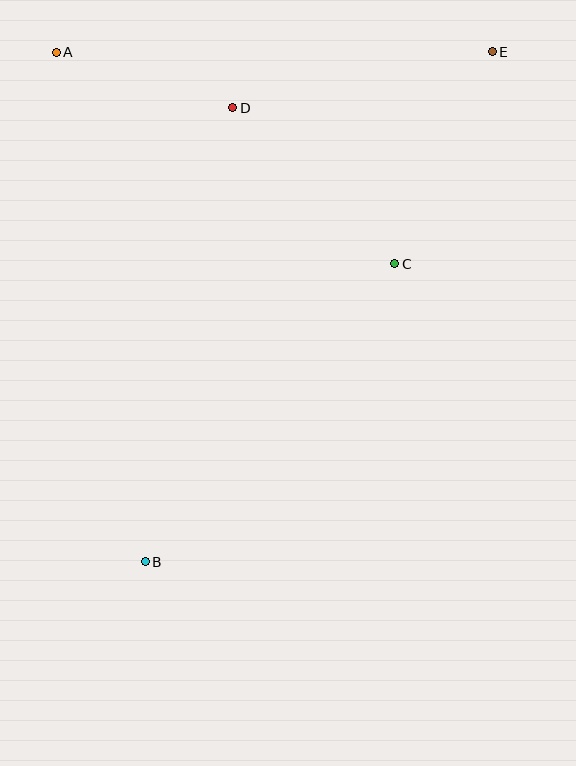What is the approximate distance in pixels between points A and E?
The distance between A and E is approximately 436 pixels.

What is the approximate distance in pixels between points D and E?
The distance between D and E is approximately 266 pixels.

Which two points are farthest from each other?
Points B and E are farthest from each other.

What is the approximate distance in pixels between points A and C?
The distance between A and C is approximately 399 pixels.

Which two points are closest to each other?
Points A and D are closest to each other.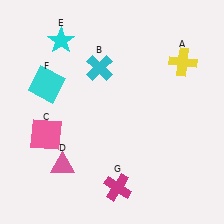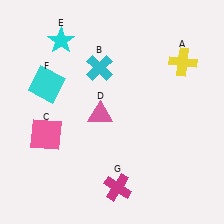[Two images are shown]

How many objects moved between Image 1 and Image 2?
1 object moved between the two images.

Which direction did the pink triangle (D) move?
The pink triangle (D) moved up.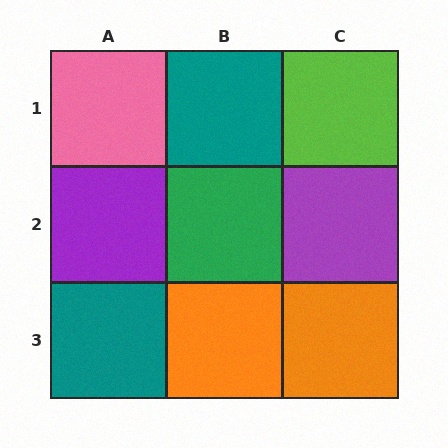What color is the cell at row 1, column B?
Teal.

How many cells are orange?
2 cells are orange.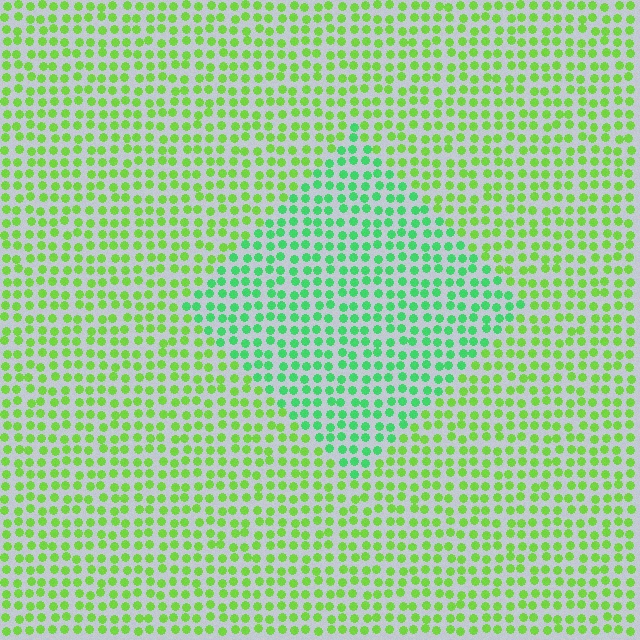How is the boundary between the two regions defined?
The boundary is defined purely by a slight shift in hue (about 37 degrees). Spacing, size, and orientation are identical on both sides.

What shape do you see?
I see a diamond.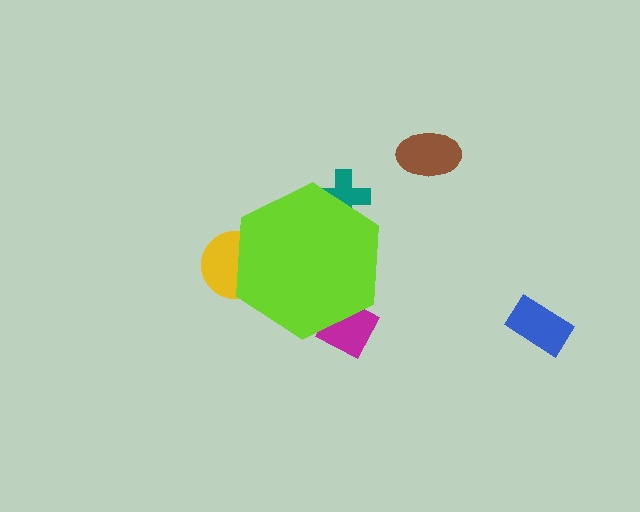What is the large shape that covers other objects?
A lime hexagon.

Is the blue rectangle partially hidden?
No, the blue rectangle is fully visible.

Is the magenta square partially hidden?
Yes, the magenta square is partially hidden behind the lime hexagon.